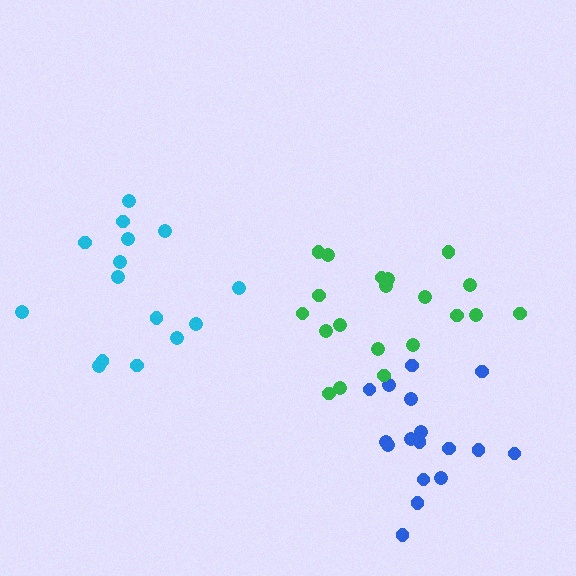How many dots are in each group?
Group 1: 17 dots, Group 2: 20 dots, Group 3: 15 dots (52 total).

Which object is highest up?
The cyan cluster is topmost.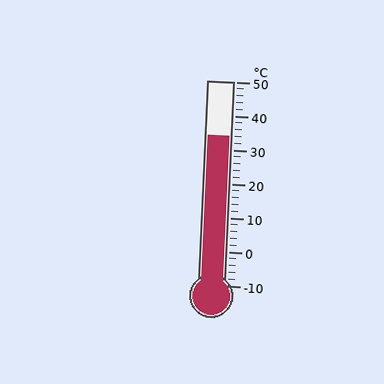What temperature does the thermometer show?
The thermometer shows approximately 34°C.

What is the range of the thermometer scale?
The thermometer scale ranges from -10°C to 50°C.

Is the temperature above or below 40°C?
The temperature is below 40°C.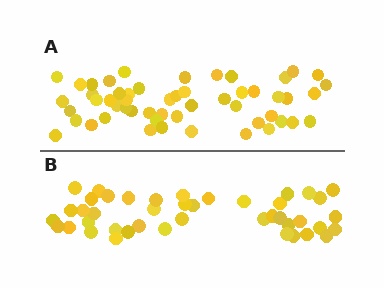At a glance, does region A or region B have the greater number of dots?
Region A (the top region) has more dots.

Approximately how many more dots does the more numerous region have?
Region A has roughly 10 or so more dots than region B.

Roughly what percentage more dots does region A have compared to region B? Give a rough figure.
About 25% more.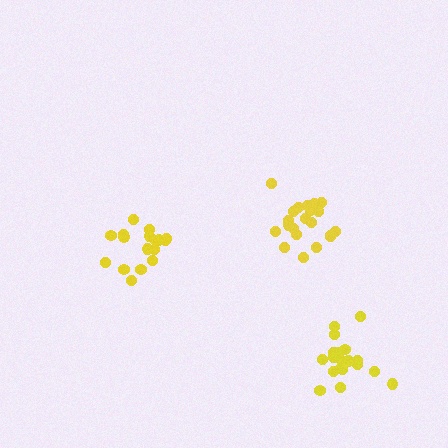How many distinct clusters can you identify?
There are 3 distinct clusters.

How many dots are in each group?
Group 1: 17 dots, Group 2: 21 dots, Group 3: 20 dots (58 total).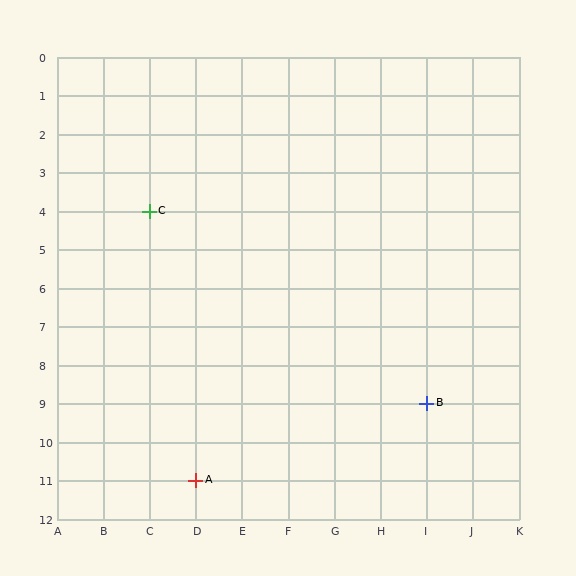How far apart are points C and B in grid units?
Points C and B are 6 columns and 5 rows apart (about 7.8 grid units diagonally).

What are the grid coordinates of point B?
Point B is at grid coordinates (I, 9).